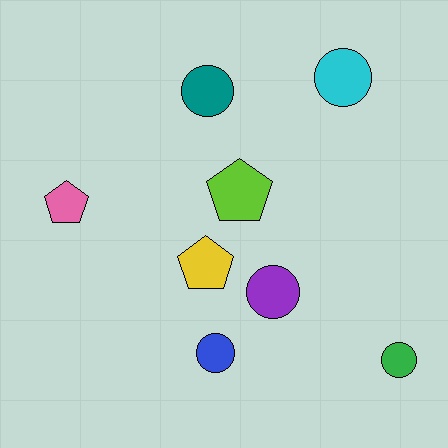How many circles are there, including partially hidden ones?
There are 5 circles.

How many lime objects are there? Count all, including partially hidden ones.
There is 1 lime object.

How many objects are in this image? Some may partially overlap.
There are 8 objects.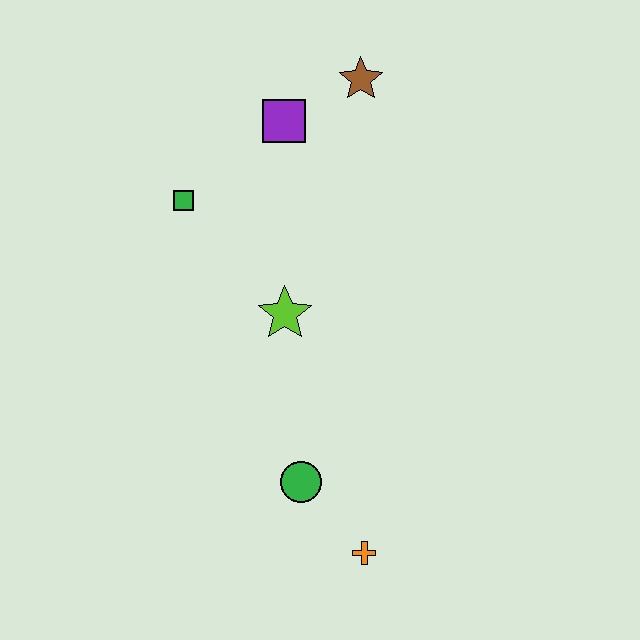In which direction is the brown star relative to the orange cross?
The brown star is above the orange cross.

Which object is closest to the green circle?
The orange cross is closest to the green circle.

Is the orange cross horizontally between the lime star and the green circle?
No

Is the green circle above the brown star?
No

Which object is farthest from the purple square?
The orange cross is farthest from the purple square.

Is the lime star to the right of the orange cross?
No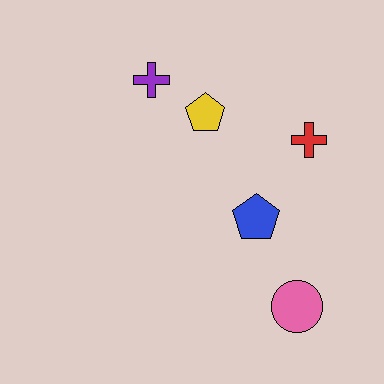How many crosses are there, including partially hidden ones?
There are 2 crosses.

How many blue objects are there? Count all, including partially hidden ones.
There is 1 blue object.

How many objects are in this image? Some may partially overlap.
There are 5 objects.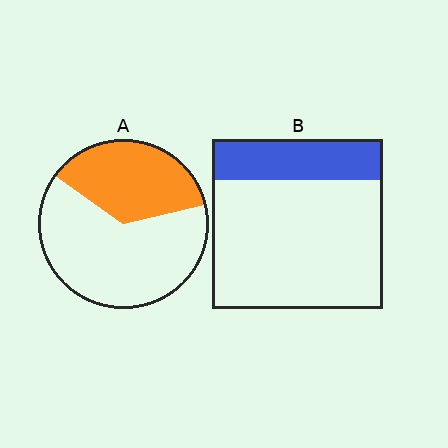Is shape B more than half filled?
No.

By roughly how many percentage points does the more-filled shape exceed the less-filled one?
By roughly 10 percentage points (A over B).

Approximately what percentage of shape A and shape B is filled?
A is approximately 35% and B is approximately 25%.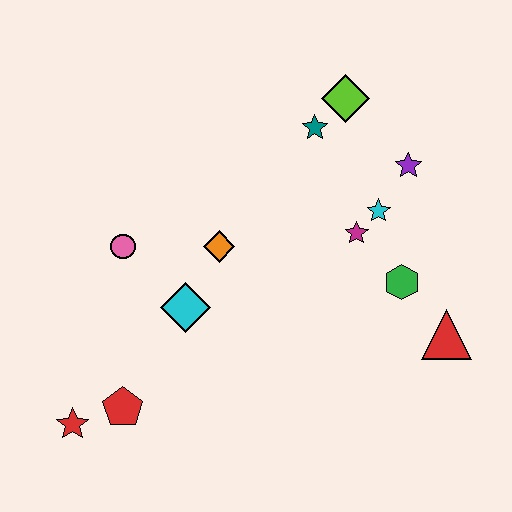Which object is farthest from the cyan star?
The red star is farthest from the cyan star.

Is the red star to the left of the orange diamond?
Yes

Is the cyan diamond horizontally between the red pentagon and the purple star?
Yes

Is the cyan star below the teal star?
Yes